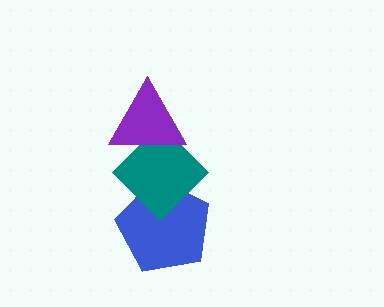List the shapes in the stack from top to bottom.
From top to bottom: the purple triangle, the teal diamond, the blue pentagon.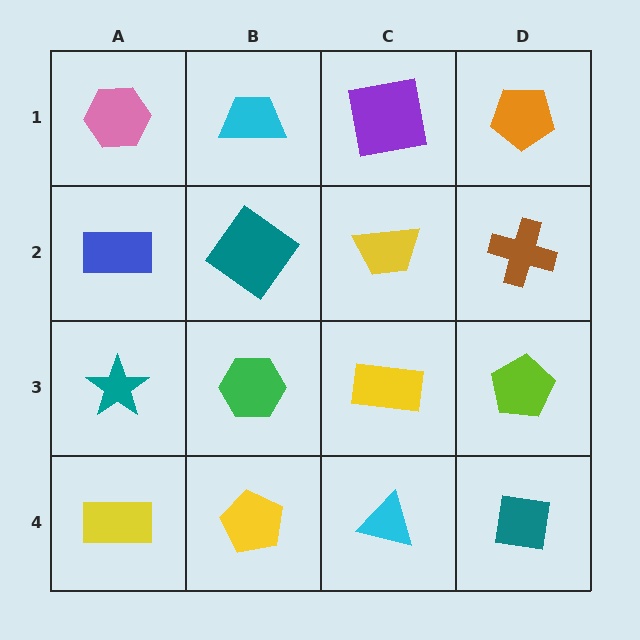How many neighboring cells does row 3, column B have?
4.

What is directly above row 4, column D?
A lime pentagon.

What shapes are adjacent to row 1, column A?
A blue rectangle (row 2, column A), a cyan trapezoid (row 1, column B).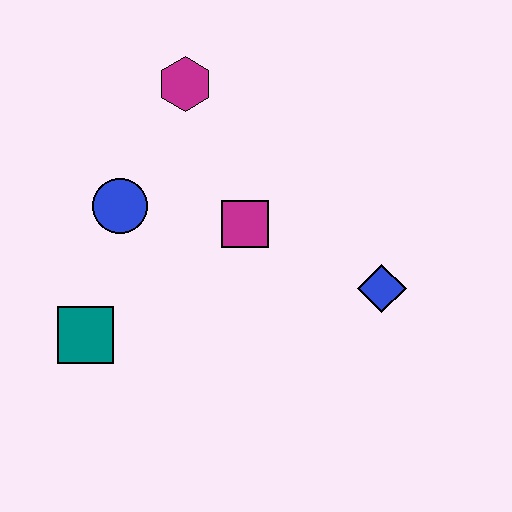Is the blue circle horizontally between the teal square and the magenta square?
Yes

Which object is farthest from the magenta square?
The teal square is farthest from the magenta square.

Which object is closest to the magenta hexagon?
The blue circle is closest to the magenta hexagon.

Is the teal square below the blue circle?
Yes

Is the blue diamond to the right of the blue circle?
Yes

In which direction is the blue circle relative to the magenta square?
The blue circle is to the left of the magenta square.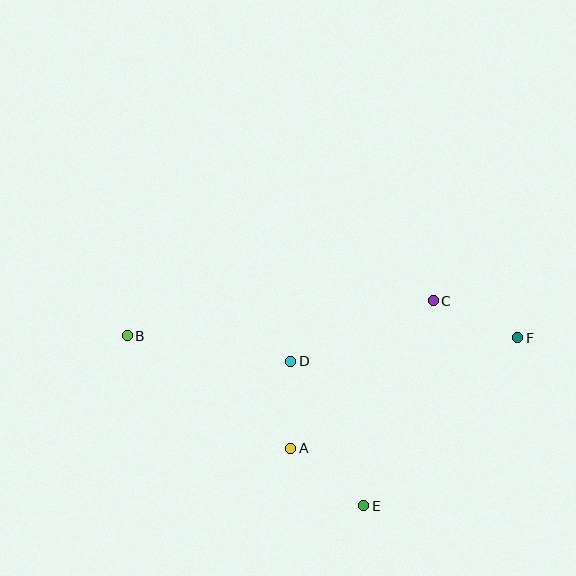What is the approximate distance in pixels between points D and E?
The distance between D and E is approximately 162 pixels.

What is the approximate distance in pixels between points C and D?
The distance between C and D is approximately 155 pixels.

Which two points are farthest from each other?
Points B and F are farthest from each other.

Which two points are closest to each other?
Points A and D are closest to each other.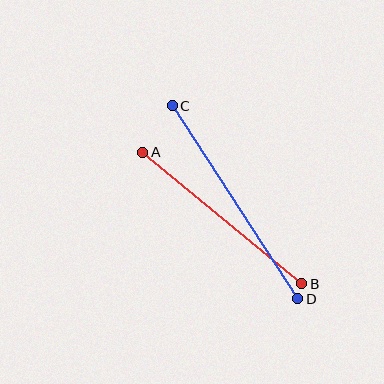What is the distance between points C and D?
The distance is approximately 230 pixels.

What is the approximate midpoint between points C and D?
The midpoint is at approximately (235, 202) pixels.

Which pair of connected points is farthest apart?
Points C and D are farthest apart.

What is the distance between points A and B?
The distance is approximately 206 pixels.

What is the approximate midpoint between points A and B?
The midpoint is at approximately (222, 218) pixels.